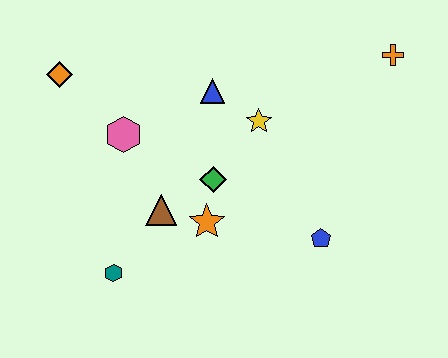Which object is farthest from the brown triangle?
The orange cross is farthest from the brown triangle.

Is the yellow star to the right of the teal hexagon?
Yes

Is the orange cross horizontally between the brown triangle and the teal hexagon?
No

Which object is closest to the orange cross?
The yellow star is closest to the orange cross.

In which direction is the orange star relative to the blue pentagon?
The orange star is to the left of the blue pentagon.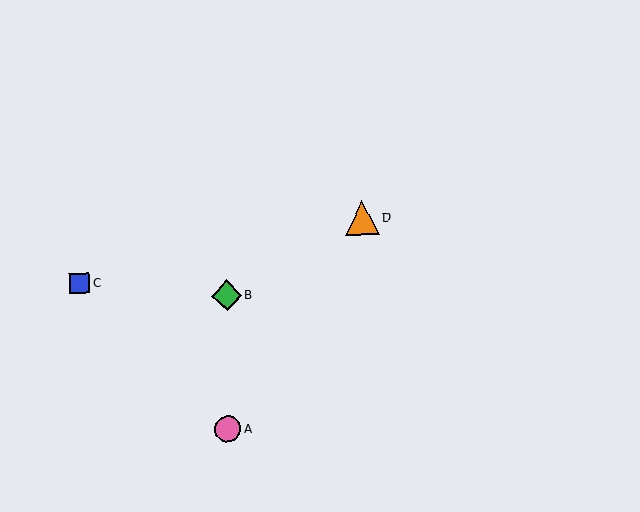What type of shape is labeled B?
Shape B is a green diamond.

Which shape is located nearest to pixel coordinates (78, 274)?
The blue square (labeled C) at (79, 283) is nearest to that location.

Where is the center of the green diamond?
The center of the green diamond is at (226, 295).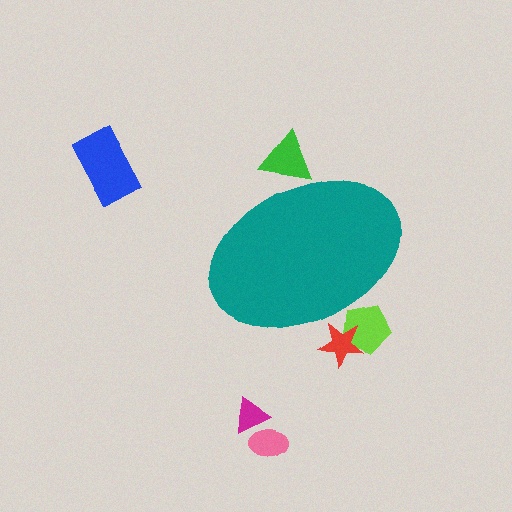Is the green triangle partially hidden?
Yes, the green triangle is partially hidden behind the teal ellipse.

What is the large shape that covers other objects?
A teal ellipse.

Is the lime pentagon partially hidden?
Yes, the lime pentagon is partially hidden behind the teal ellipse.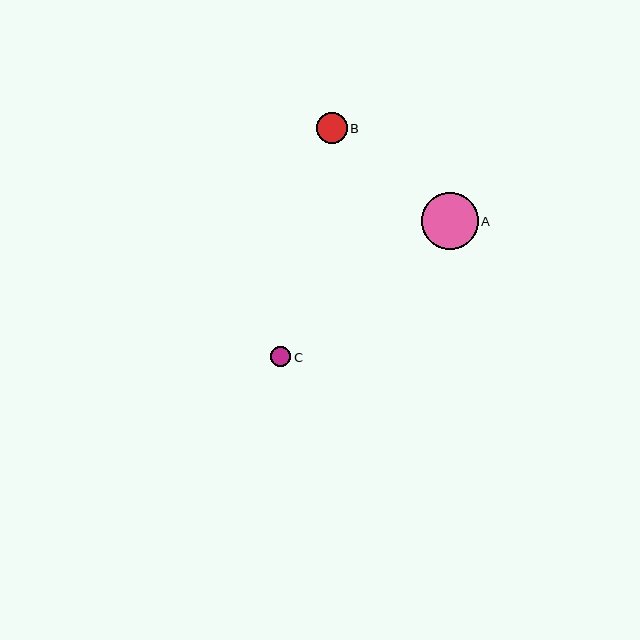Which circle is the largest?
Circle A is the largest with a size of approximately 57 pixels.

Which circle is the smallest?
Circle C is the smallest with a size of approximately 20 pixels.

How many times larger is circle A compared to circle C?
Circle A is approximately 2.8 times the size of circle C.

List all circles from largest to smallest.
From largest to smallest: A, B, C.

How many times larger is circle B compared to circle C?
Circle B is approximately 1.5 times the size of circle C.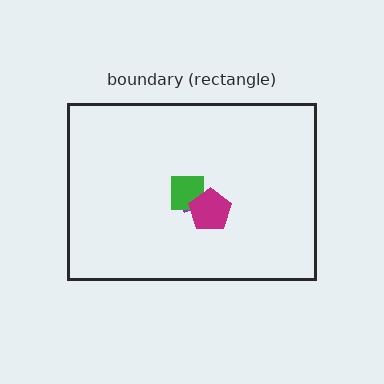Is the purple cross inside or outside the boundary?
Inside.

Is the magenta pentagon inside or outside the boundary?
Inside.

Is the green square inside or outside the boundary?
Inside.